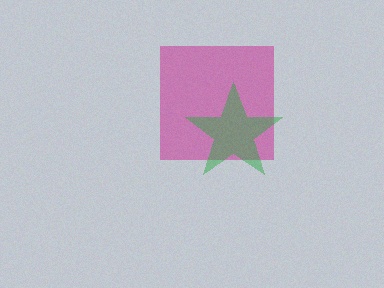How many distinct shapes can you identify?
There are 2 distinct shapes: a magenta square, a green star.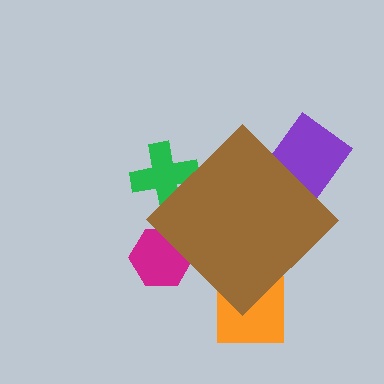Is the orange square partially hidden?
Yes, the orange square is partially hidden behind the brown diamond.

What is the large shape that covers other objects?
A brown diamond.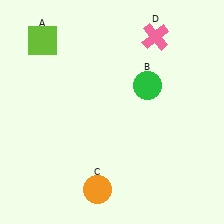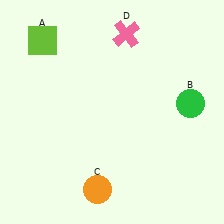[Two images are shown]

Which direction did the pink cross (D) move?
The pink cross (D) moved left.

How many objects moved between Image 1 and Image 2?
2 objects moved between the two images.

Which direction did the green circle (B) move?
The green circle (B) moved right.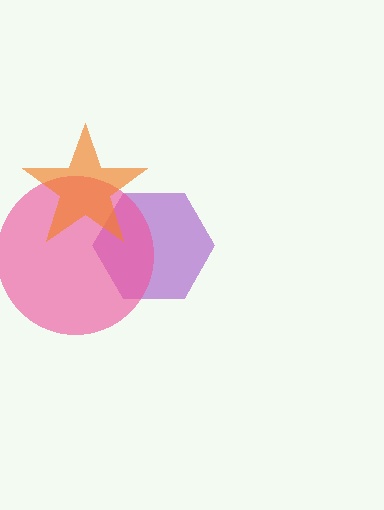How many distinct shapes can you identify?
There are 3 distinct shapes: a purple hexagon, a pink circle, an orange star.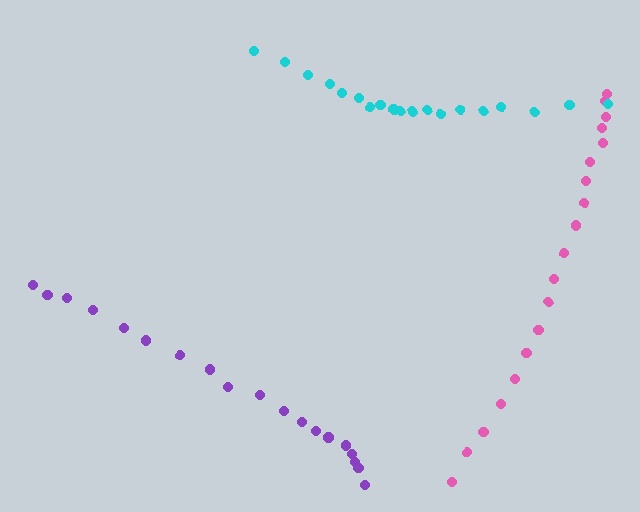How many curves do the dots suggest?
There are 3 distinct paths.